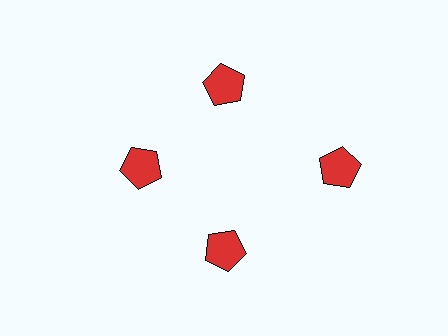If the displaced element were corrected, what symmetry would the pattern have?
It would have 4-fold rotational symmetry — the pattern would map onto itself every 90 degrees.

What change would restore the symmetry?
The symmetry would be restored by moving it inward, back onto the ring so that all 4 pentagons sit at equal angles and equal distance from the center.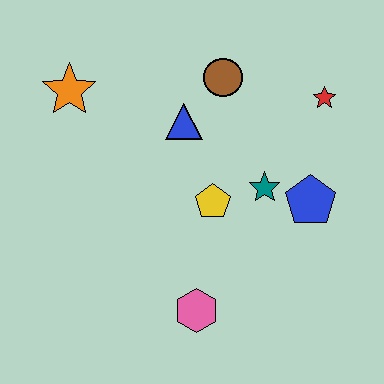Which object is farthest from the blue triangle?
The pink hexagon is farthest from the blue triangle.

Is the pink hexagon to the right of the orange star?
Yes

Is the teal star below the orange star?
Yes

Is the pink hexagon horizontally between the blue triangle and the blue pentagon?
Yes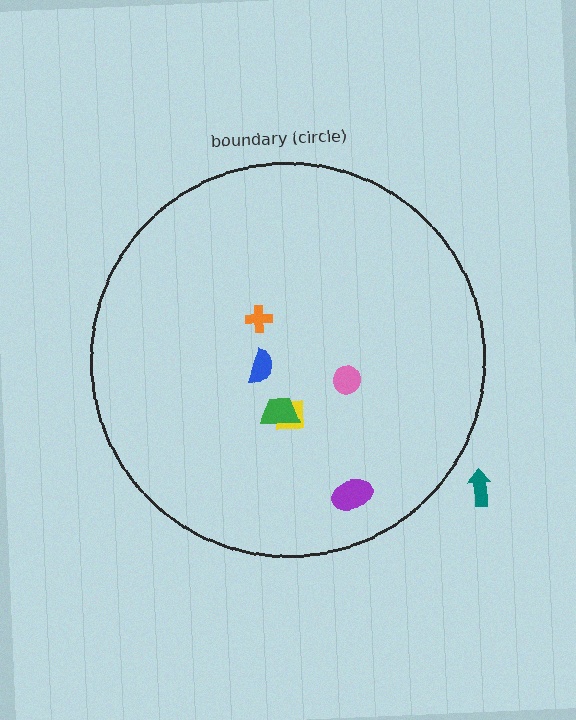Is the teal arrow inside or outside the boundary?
Outside.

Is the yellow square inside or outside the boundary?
Inside.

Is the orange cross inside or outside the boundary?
Inside.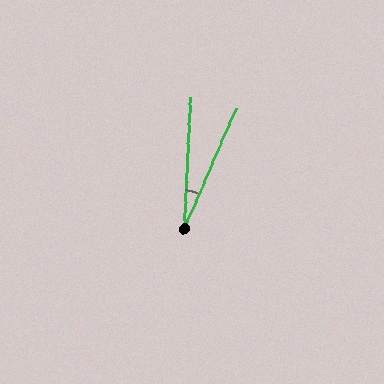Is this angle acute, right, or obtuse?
It is acute.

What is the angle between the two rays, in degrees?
Approximately 21 degrees.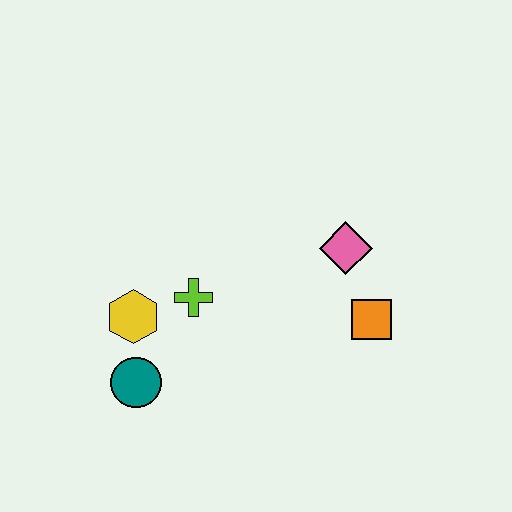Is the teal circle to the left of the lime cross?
Yes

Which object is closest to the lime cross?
The yellow hexagon is closest to the lime cross.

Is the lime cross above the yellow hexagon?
Yes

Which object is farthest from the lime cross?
The orange square is farthest from the lime cross.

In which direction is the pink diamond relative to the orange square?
The pink diamond is above the orange square.